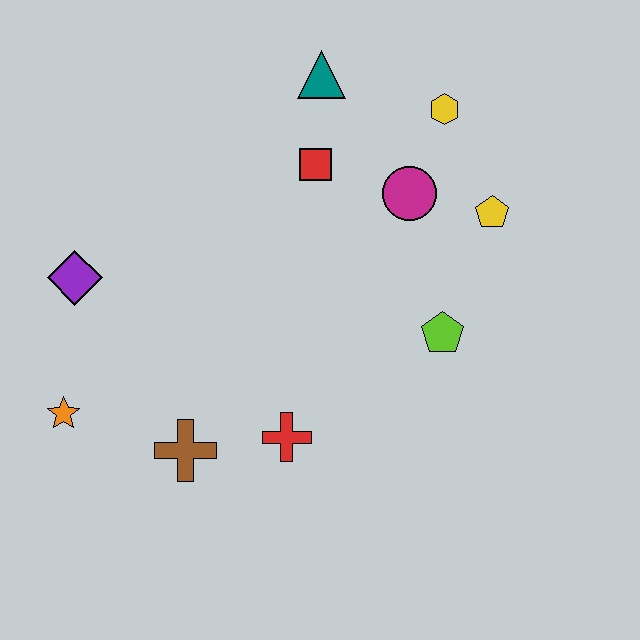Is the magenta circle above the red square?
No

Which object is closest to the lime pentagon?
The yellow pentagon is closest to the lime pentagon.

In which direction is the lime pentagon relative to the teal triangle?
The lime pentagon is below the teal triangle.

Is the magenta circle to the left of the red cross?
No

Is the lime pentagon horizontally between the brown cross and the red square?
No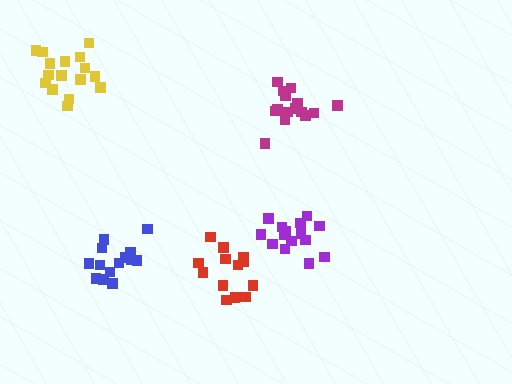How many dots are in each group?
Group 1: 14 dots, Group 2: 15 dots, Group 3: 16 dots, Group 4: 13 dots, Group 5: 15 dots (73 total).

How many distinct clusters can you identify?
There are 5 distinct clusters.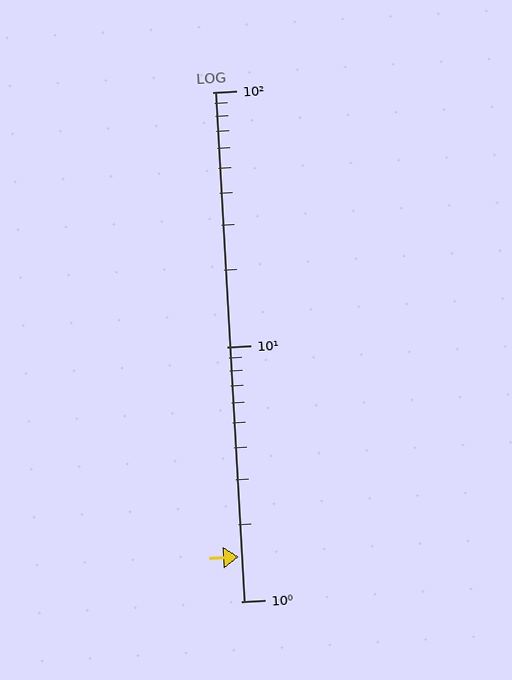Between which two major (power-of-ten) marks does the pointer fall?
The pointer is between 1 and 10.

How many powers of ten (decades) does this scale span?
The scale spans 2 decades, from 1 to 100.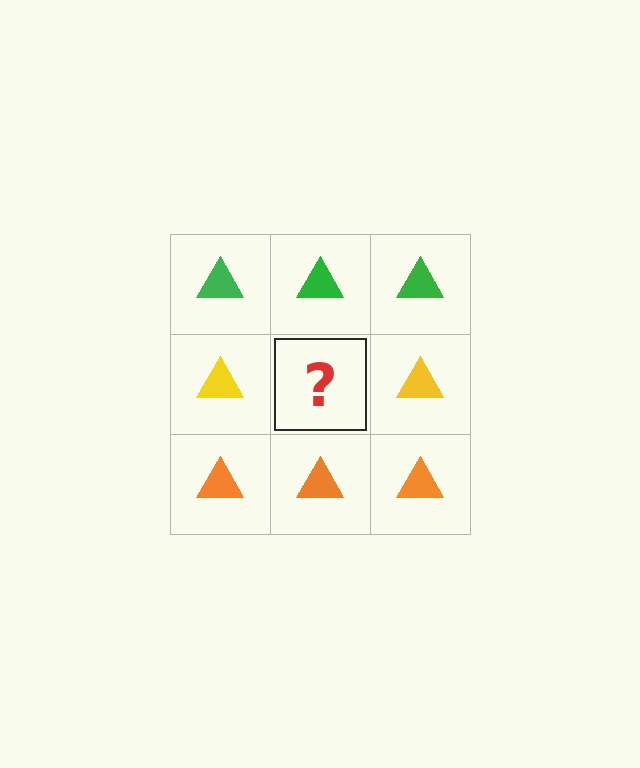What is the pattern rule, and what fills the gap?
The rule is that each row has a consistent color. The gap should be filled with a yellow triangle.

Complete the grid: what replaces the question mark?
The question mark should be replaced with a yellow triangle.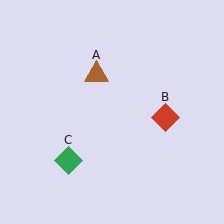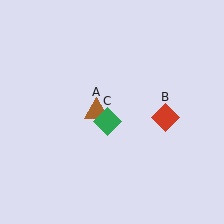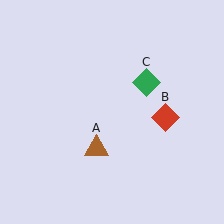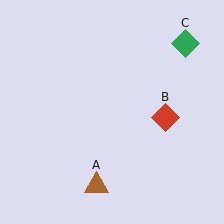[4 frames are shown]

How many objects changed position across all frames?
2 objects changed position: brown triangle (object A), green diamond (object C).